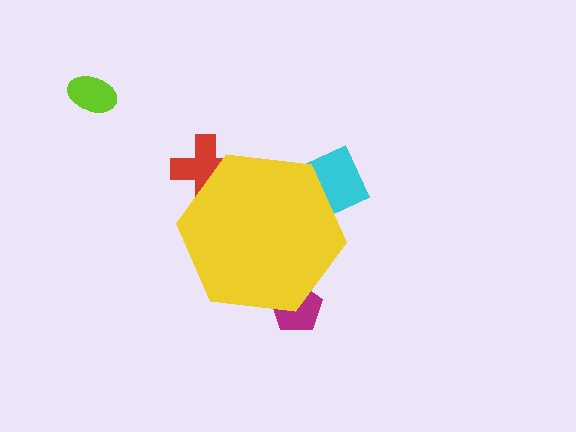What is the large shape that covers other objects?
A yellow hexagon.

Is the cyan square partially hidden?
Yes, the cyan square is partially hidden behind the yellow hexagon.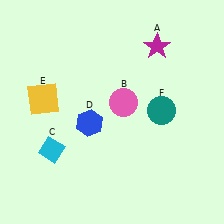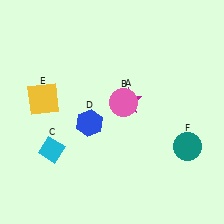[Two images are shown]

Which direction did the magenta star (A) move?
The magenta star (A) moved down.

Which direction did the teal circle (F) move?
The teal circle (F) moved down.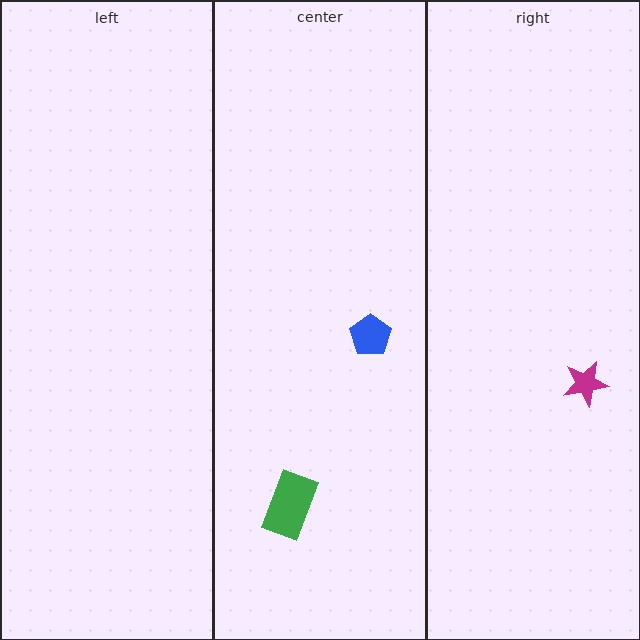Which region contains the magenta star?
The right region.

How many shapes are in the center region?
2.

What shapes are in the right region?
The magenta star.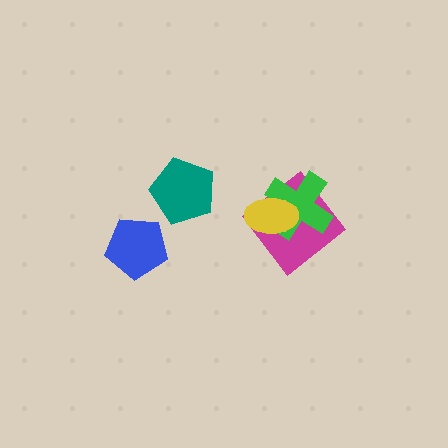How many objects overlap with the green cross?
2 objects overlap with the green cross.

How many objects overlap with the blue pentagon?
0 objects overlap with the blue pentagon.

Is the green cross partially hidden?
Yes, it is partially covered by another shape.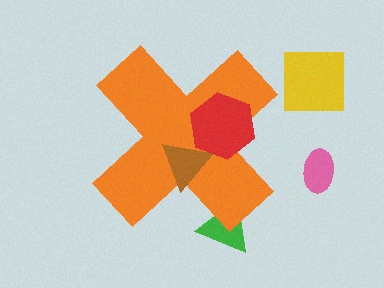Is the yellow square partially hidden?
No, the yellow square is fully visible.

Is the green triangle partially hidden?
Yes, the green triangle is partially hidden behind the orange cross.